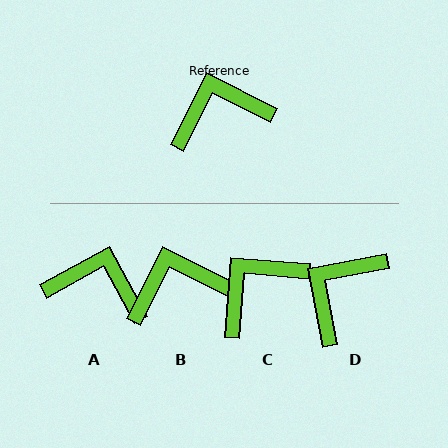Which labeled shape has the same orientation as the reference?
B.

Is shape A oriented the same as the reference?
No, it is off by about 35 degrees.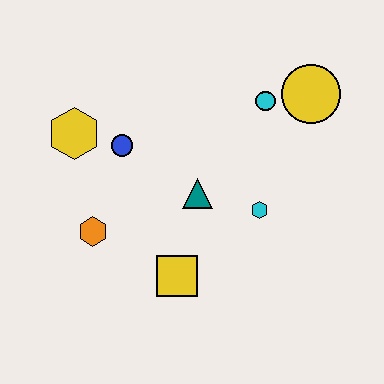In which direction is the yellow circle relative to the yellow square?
The yellow circle is above the yellow square.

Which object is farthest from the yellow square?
The yellow circle is farthest from the yellow square.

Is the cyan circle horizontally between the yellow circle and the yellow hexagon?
Yes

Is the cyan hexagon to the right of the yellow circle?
No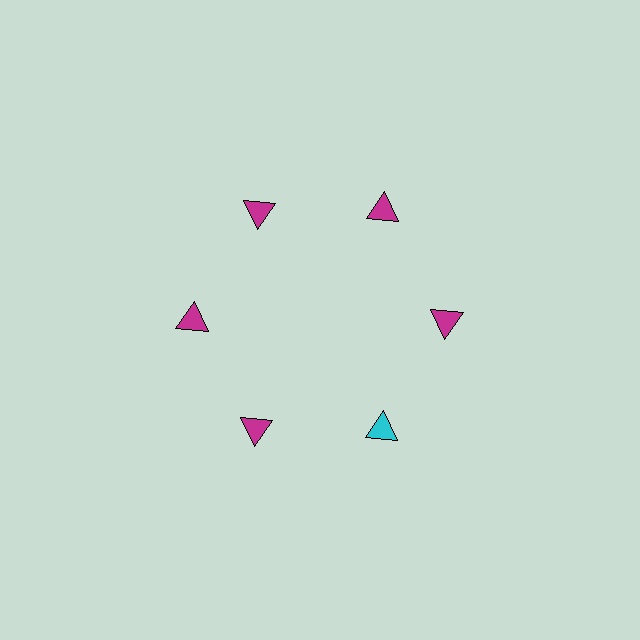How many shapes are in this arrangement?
There are 6 shapes arranged in a ring pattern.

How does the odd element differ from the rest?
It has a different color: cyan instead of magenta.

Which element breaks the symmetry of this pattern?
The cyan triangle at roughly the 5 o'clock position breaks the symmetry. All other shapes are magenta triangles.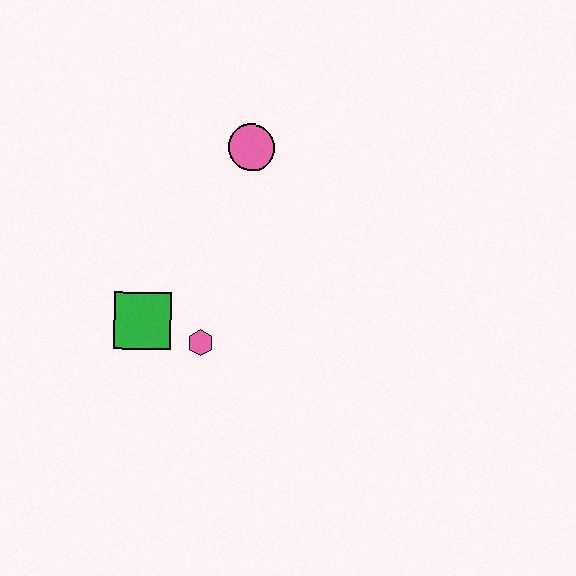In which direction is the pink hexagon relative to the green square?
The pink hexagon is to the right of the green square.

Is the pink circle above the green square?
Yes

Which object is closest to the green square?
The pink hexagon is closest to the green square.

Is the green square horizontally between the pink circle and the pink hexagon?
No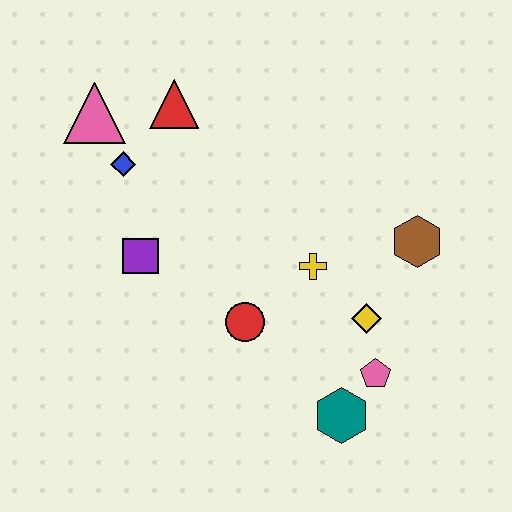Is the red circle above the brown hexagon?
No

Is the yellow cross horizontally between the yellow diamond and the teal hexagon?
No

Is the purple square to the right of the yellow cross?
No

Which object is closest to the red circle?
The yellow cross is closest to the red circle.